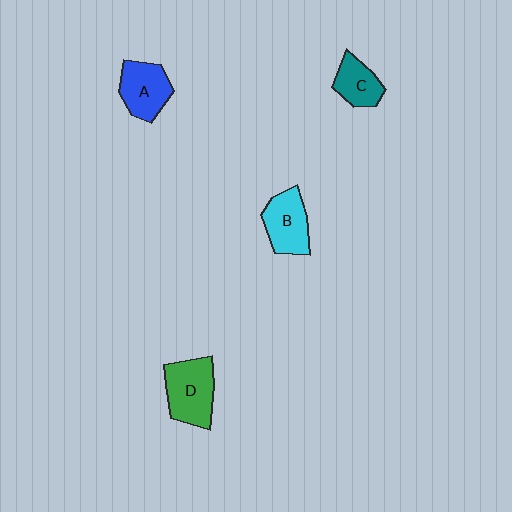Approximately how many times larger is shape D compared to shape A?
Approximately 1.2 times.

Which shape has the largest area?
Shape D (green).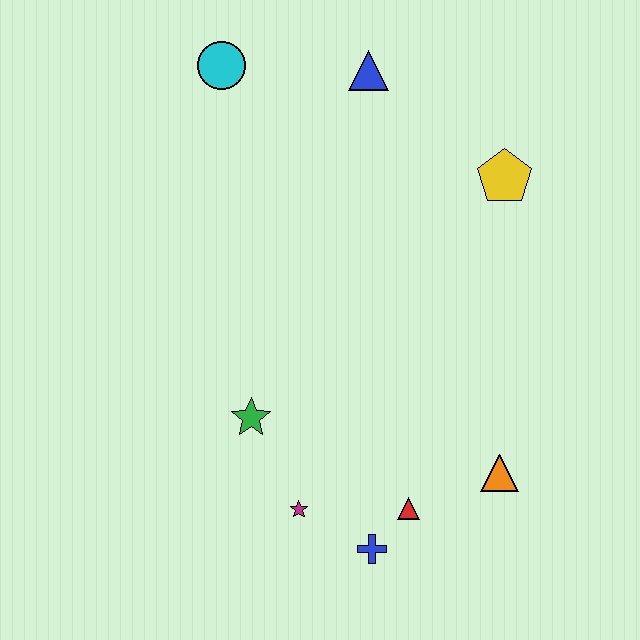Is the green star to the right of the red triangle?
No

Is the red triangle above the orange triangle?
No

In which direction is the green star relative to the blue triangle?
The green star is below the blue triangle.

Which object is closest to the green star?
The magenta star is closest to the green star.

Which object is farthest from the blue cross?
The cyan circle is farthest from the blue cross.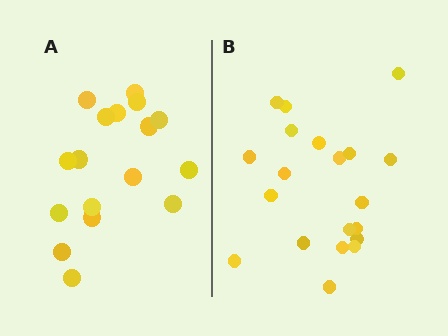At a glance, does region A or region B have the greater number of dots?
Region B (the right region) has more dots.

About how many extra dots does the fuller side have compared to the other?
Region B has just a few more — roughly 2 or 3 more dots than region A.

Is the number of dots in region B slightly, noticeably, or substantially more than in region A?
Region B has only slightly more — the two regions are fairly close. The ratio is roughly 1.2 to 1.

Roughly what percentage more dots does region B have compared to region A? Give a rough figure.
About 20% more.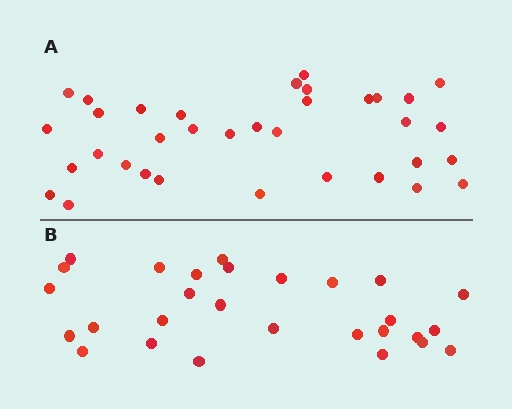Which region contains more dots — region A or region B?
Region A (the top region) has more dots.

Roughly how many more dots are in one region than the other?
Region A has roughly 8 or so more dots than region B.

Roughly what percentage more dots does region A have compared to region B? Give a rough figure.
About 25% more.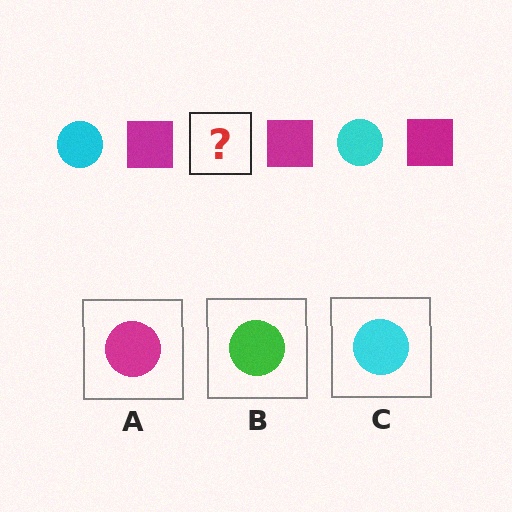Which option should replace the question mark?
Option C.